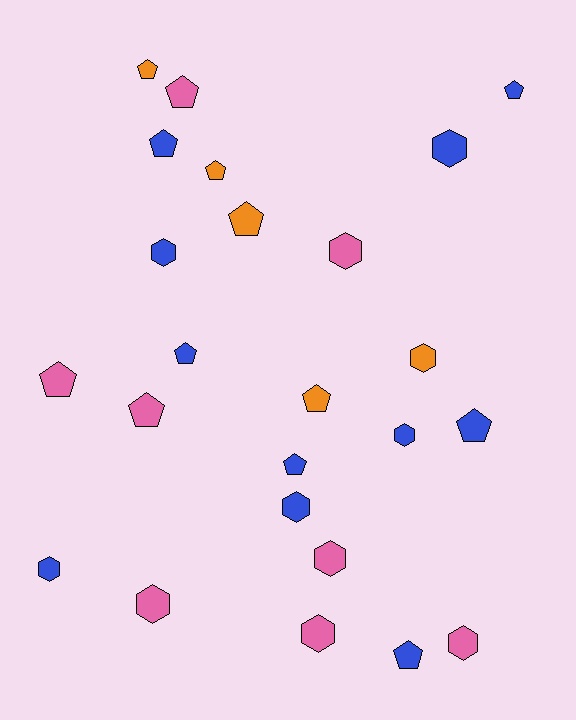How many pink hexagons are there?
There are 5 pink hexagons.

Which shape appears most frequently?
Pentagon, with 13 objects.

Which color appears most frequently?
Blue, with 11 objects.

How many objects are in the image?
There are 24 objects.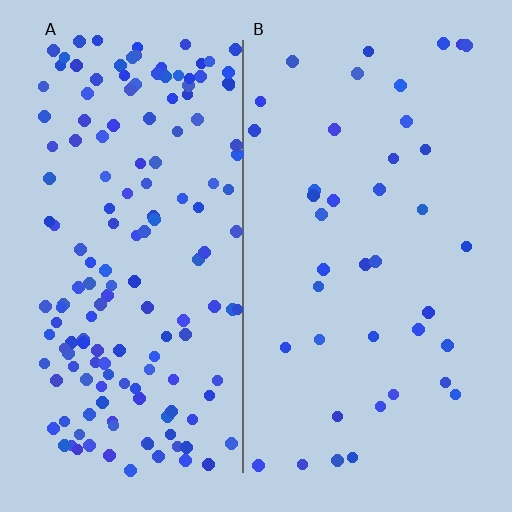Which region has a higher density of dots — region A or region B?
A (the left).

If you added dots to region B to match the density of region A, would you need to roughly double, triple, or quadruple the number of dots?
Approximately quadruple.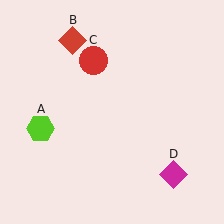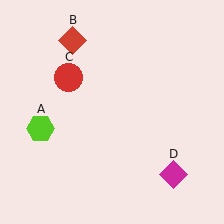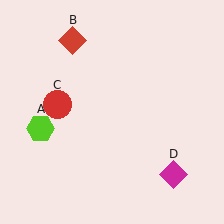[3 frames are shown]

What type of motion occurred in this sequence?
The red circle (object C) rotated counterclockwise around the center of the scene.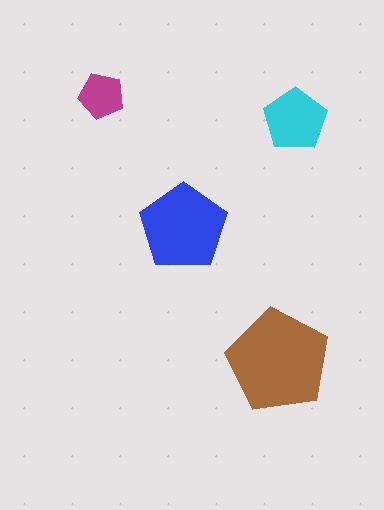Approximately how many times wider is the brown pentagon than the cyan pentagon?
About 1.5 times wider.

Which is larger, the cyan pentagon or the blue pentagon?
The blue one.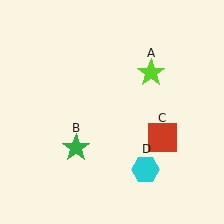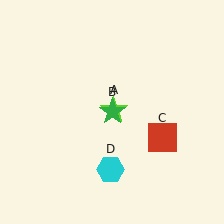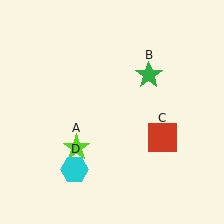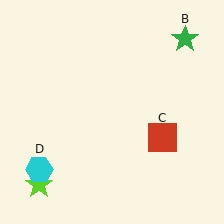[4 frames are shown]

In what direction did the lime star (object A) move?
The lime star (object A) moved down and to the left.